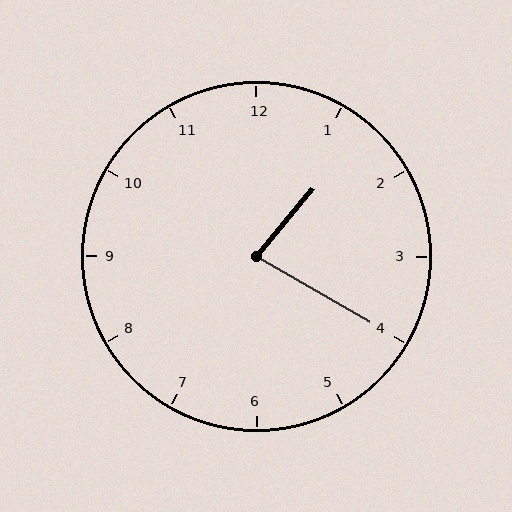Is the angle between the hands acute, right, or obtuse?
It is acute.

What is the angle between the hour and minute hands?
Approximately 80 degrees.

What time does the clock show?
1:20.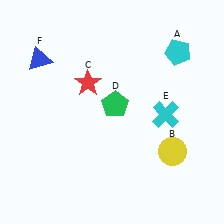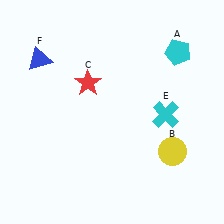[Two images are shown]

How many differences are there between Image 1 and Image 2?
There is 1 difference between the two images.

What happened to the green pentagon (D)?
The green pentagon (D) was removed in Image 2. It was in the top-right area of Image 1.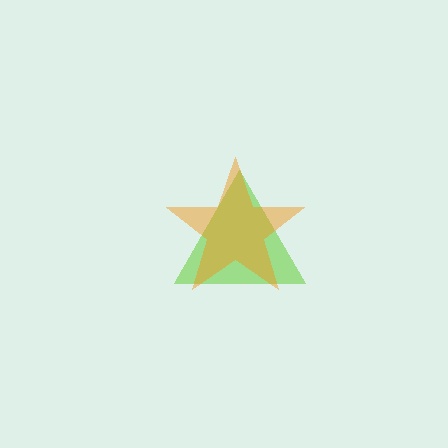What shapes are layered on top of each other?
The layered shapes are: a lime triangle, an orange star.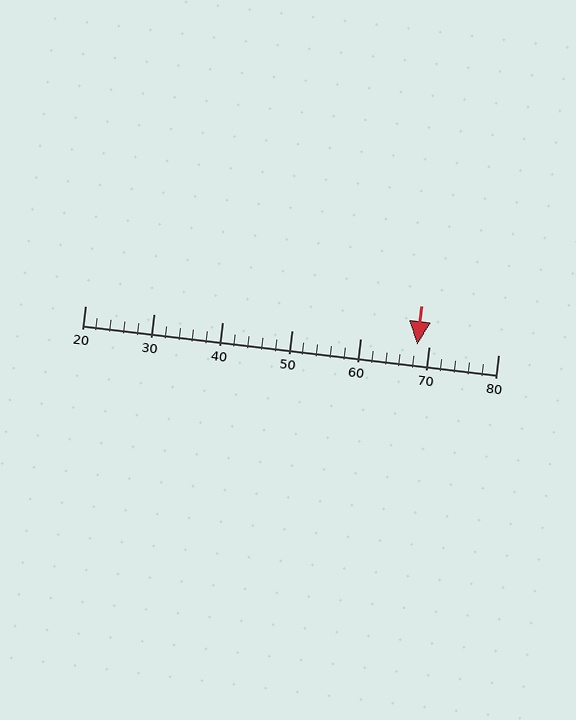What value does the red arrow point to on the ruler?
The red arrow points to approximately 68.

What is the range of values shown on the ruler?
The ruler shows values from 20 to 80.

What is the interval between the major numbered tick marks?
The major tick marks are spaced 10 units apart.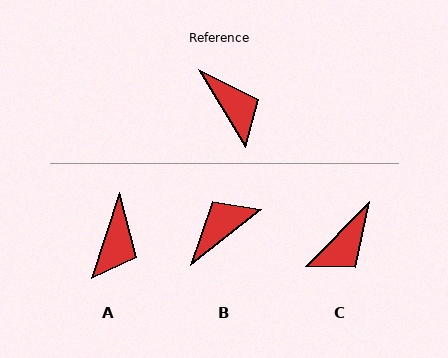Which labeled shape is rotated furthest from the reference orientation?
B, about 97 degrees away.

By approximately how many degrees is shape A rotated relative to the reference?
Approximately 49 degrees clockwise.